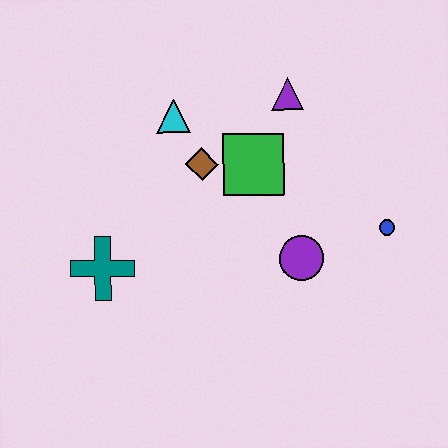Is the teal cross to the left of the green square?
Yes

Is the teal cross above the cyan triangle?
No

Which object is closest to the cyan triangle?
The brown diamond is closest to the cyan triangle.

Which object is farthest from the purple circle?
The teal cross is farthest from the purple circle.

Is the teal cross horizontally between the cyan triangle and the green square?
No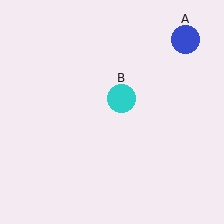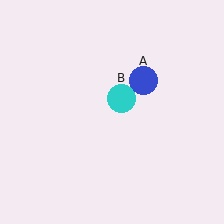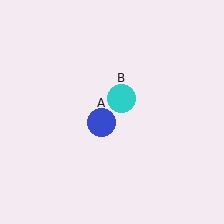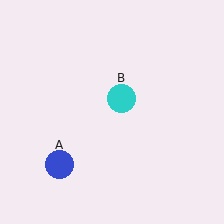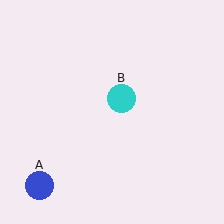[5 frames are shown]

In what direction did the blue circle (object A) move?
The blue circle (object A) moved down and to the left.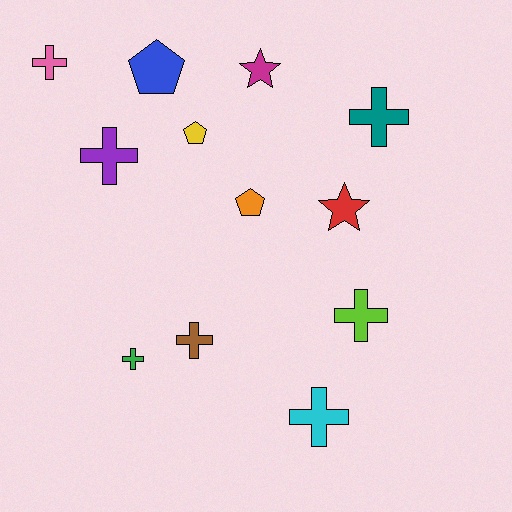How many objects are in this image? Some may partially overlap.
There are 12 objects.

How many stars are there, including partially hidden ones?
There are 2 stars.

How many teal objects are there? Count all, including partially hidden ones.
There is 1 teal object.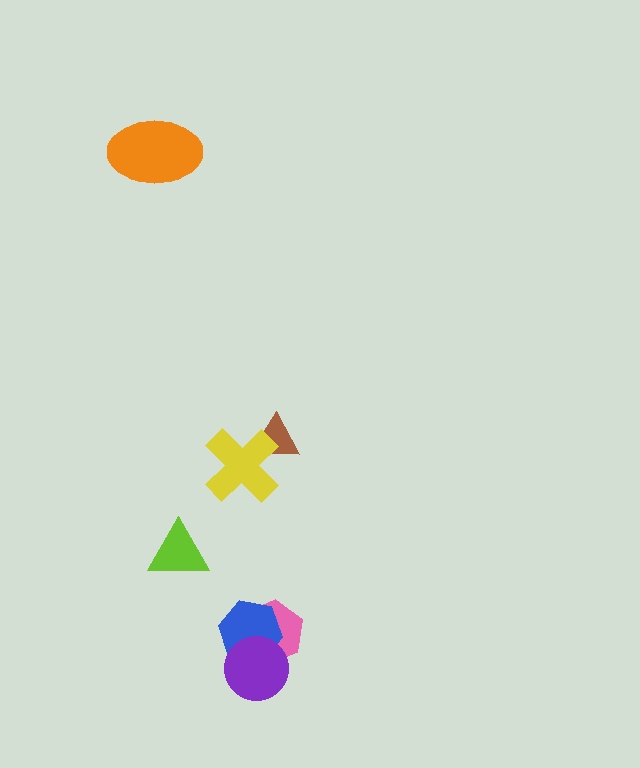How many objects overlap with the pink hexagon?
2 objects overlap with the pink hexagon.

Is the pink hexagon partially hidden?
Yes, it is partially covered by another shape.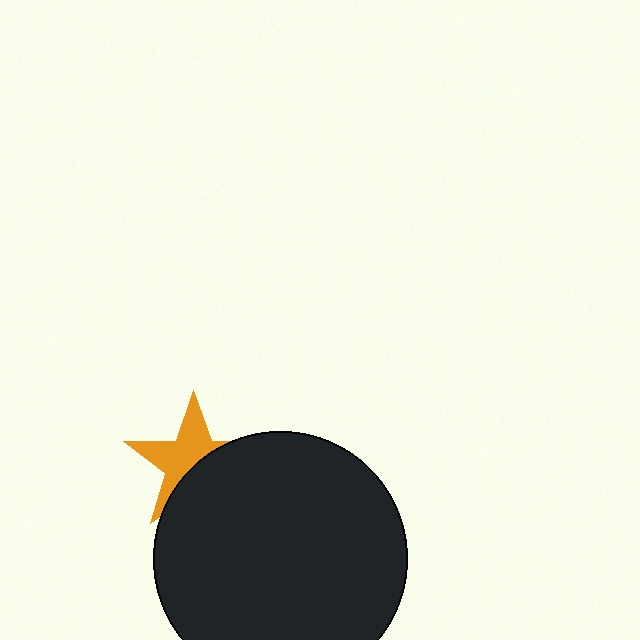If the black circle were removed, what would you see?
You would see the complete orange star.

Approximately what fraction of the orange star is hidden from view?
Roughly 46% of the orange star is hidden behind the black circle.